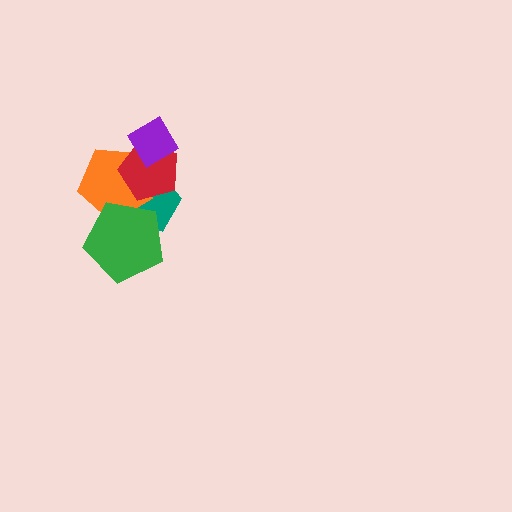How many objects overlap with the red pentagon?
3 objects overlap with the red pentagon.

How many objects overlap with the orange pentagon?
4 objects overlap with the orange pentagon.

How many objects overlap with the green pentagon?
2 objects overlap with the green pentagon.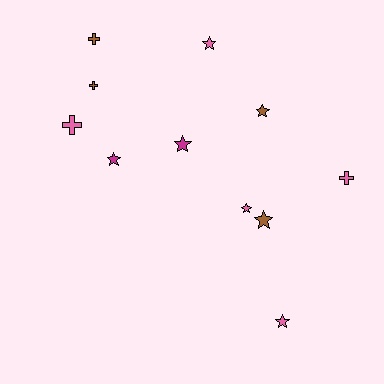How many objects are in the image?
There are 11 objects.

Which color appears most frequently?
Pink, with 5 objects.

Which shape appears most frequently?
Star, with 7 objects.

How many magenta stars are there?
There are 2 magenta stars.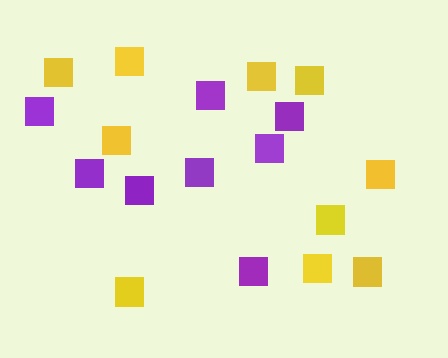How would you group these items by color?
There are 2 groups: one group of yellow squares (10) and one group of purple squares (8).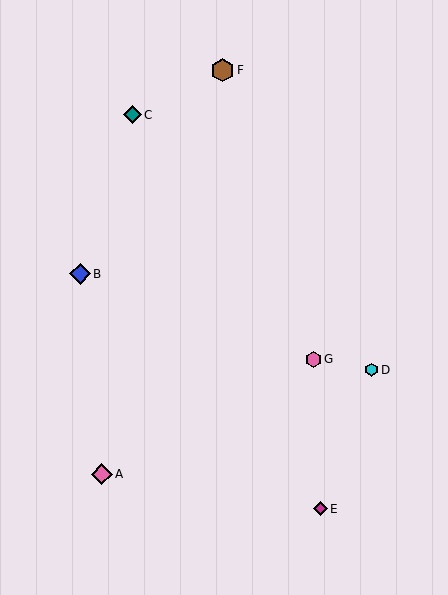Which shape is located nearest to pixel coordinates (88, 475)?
The pink diamond (labeled A) at (102, 474) is nearest to that location.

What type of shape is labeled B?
Shape B is a blue diamond.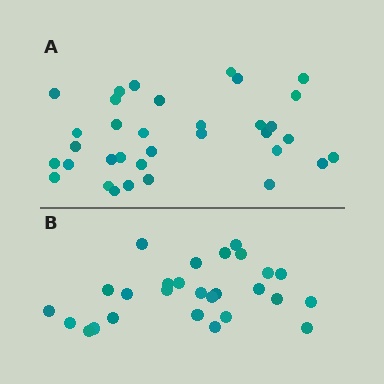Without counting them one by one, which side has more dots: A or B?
Region A (the top region) has more dots.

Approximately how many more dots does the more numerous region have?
Region A has roughly 8 or so more dots than region B.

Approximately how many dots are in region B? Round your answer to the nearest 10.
About 30 dots. (The exact count is 27, which rounds to 30.)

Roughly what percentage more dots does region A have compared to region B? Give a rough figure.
About 25% more.